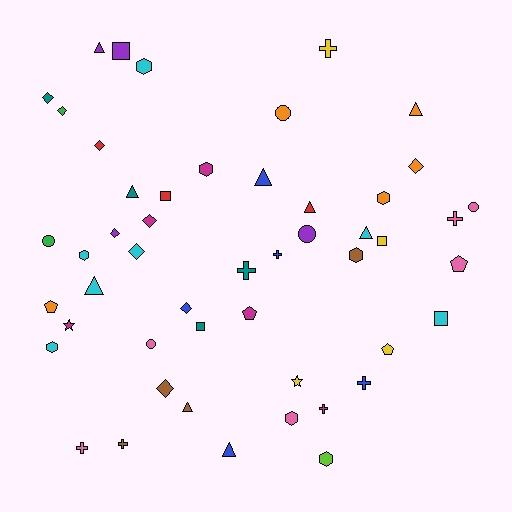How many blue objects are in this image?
There are 5 blue objects.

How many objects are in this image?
There are 50 objects.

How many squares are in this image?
There are 5 squares.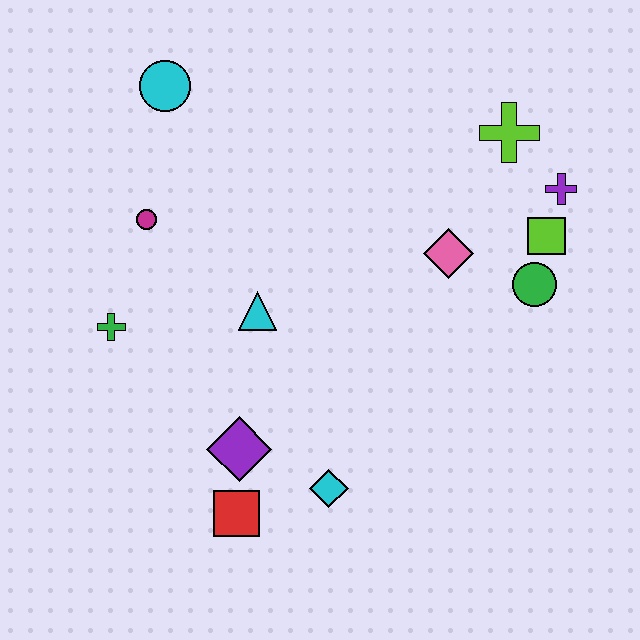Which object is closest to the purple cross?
The lime square is closest to the purple cross.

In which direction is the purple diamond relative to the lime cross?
The purple diamond is below the lime cross.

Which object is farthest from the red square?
The lime cross is farthest from the red square.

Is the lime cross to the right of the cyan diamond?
Yes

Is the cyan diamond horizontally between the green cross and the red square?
No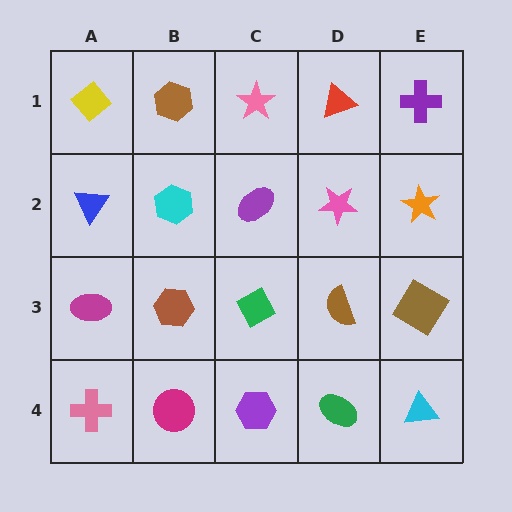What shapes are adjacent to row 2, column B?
A brown hexagon (row 1, column B), a brown hexagon (row 3, column B), a blue triangle (row 2, column A), a purple ellipse (row 2, column C).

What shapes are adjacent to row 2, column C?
A pink star (row 1, column C), a green diamond (row 3, column C), a cyan hexagon (row 2, column B), a pink star (row 2, column D).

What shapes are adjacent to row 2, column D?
A red triangle (row 1, column D), a brown semicircle (row 3, column D), a purple ellipse (row 2, column C), an orange star (row 2, column E).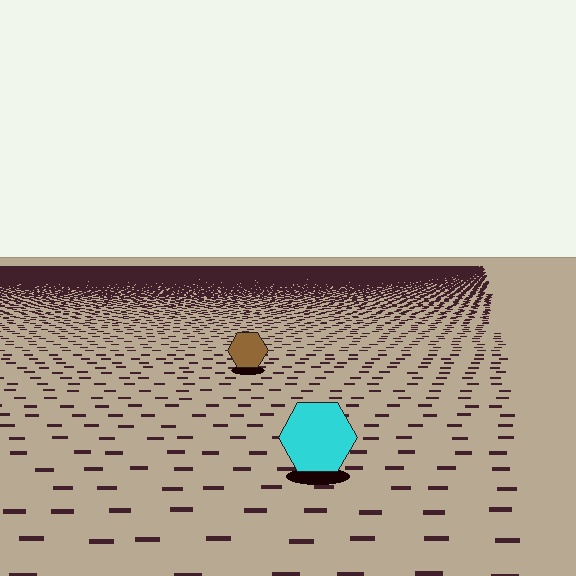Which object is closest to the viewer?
The cyan hexagon is closest. The texture marks near it are larger and more spread out.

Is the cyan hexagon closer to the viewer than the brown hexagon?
Yes. The cyan hexagon is closer — you can tell from the texture gradient: the ground texture is coarser near it.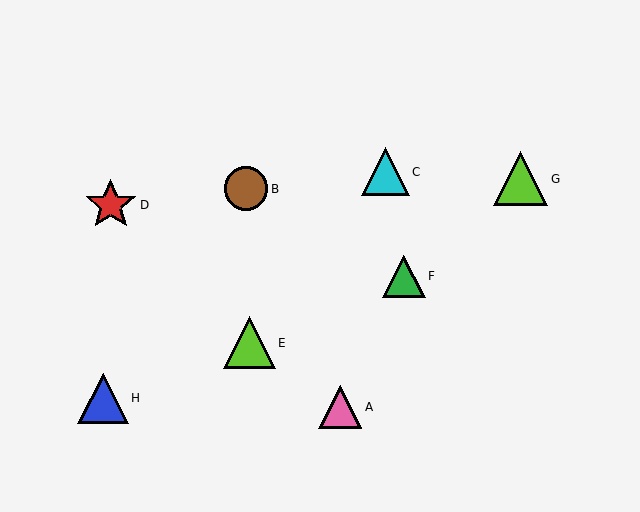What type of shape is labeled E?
Shape E is a lime triangle.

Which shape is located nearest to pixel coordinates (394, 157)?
The cyan triangle (labeled C) at (385, 172) is nearest to that location.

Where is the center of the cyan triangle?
The center of the cyan triangle is at (385, 172).